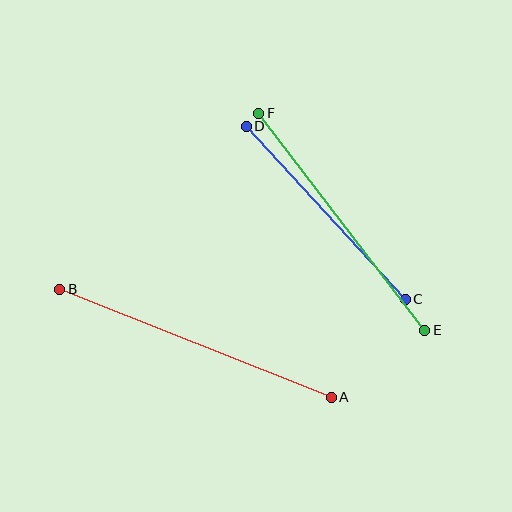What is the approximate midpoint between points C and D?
The midpoint is at approximately (326, 213) pixels.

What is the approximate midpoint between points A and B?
The midpoint is at approximately (195, 343) pixels.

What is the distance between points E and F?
The distance is approximately 273 pixels.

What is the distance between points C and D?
The distance is approximately 235 pixels.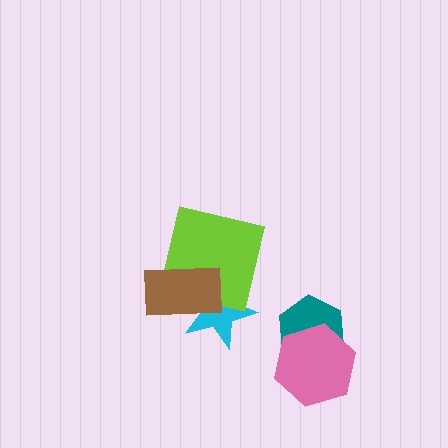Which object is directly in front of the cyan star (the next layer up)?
The lime square is directly in front of the cyan star.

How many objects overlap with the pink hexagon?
1 object overlaps with the pink hexagon.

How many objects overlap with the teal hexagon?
1 object overlaps with the teal hexagon.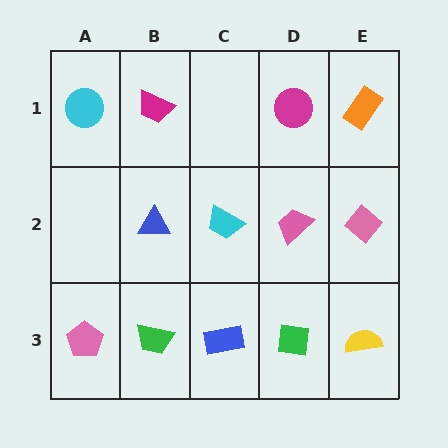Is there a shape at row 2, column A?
No, that cell is empty.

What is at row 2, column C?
A cyan trapezoid.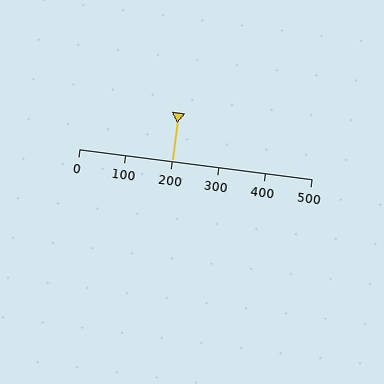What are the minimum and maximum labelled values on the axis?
The axis runs from 0 to 500.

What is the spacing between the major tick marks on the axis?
The major ticks are spaced 100 apart.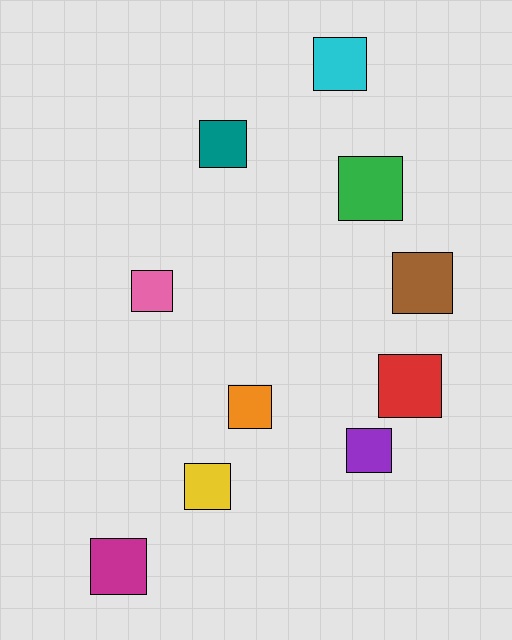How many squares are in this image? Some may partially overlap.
There are 10 squares.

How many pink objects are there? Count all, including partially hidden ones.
There is 1 pink object.